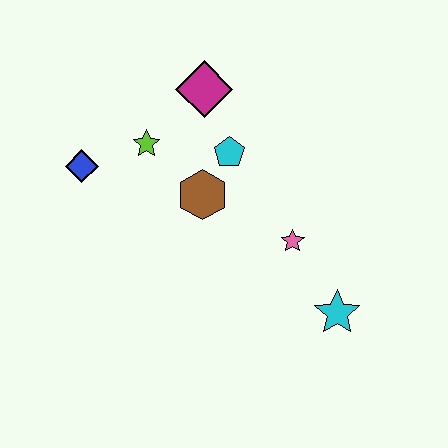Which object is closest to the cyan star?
The pink star is closest to the cyan star.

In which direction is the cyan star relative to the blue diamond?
The cyan star is to the right of the blue diamond.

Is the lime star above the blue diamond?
Yes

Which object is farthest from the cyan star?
The blue diamond is farthest from the cyan star.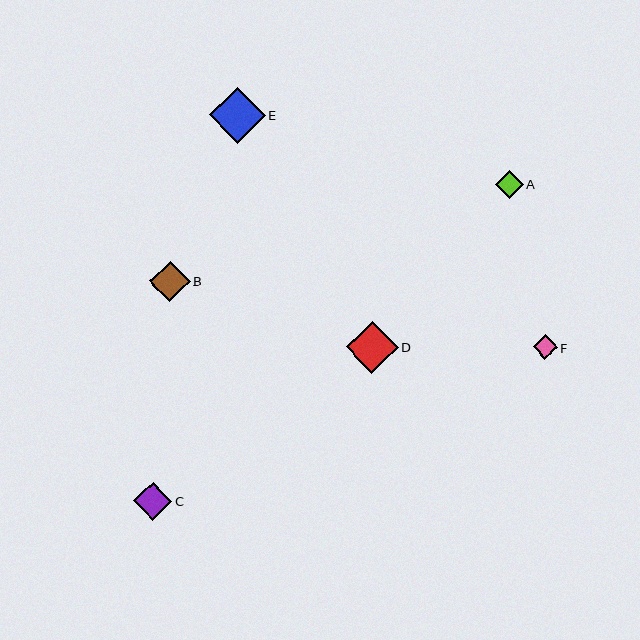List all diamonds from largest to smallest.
From largest to smallest: E, D, B, C, A, F.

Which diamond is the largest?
Diamond E is the largest with a size of approximately 56 pixels.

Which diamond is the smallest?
Diamond F is the smallest with a size of approximately 24 pixels.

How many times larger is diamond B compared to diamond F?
Diamond B is approximately 1.7 times the size of diamond F.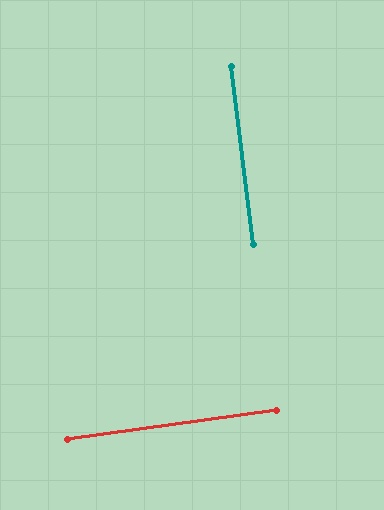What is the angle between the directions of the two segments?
Approximately 89 degrees.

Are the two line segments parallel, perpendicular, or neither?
Perpendicular — they meet at approximately 89°.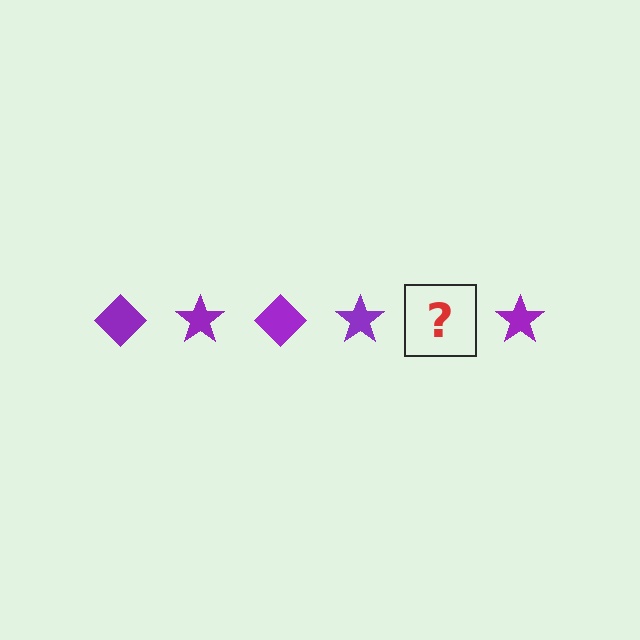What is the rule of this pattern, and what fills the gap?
The rule is that the pattern cycles through diamond, star shapes in purple. The gap should be filled with a purple diamond.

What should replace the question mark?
The question mark should be replaced with a purple diamond.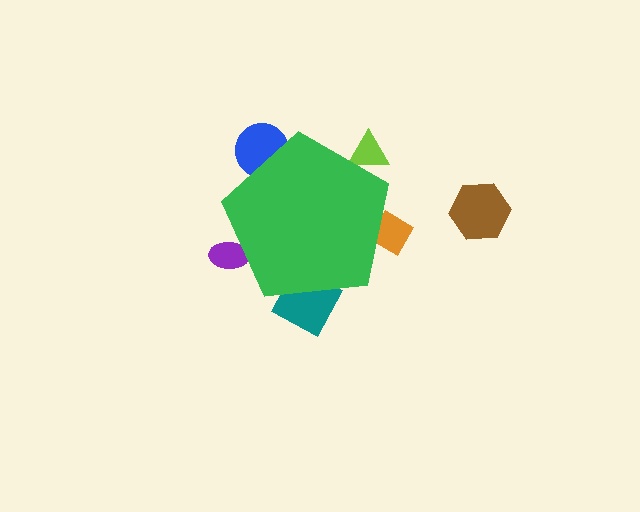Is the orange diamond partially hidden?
Yes, the orange diamond is partially hidden behind the green pentagon.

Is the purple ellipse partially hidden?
Yes, the purple ellipse is partially hidden behind the green pentagon.